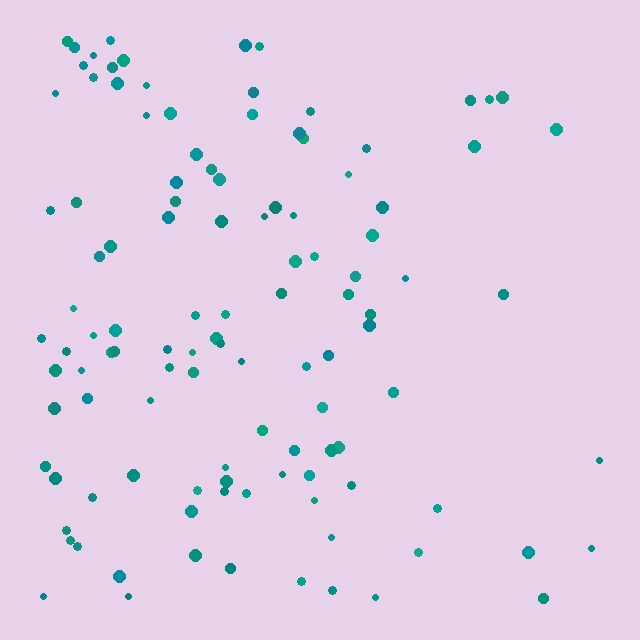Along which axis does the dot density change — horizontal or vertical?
Horizontal.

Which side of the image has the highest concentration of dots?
The left.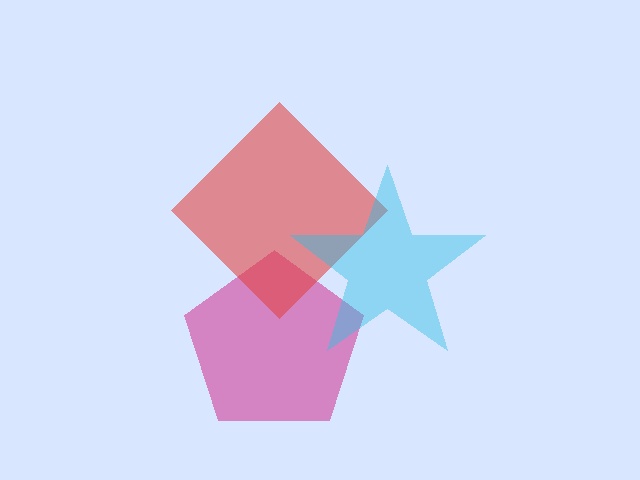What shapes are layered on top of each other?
The layered shapes are: a magenta pentagon, a red diamond, a cyan star.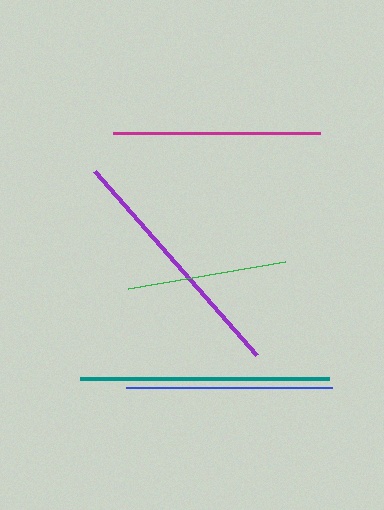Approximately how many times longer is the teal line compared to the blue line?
The teal line is approximately 1.2 times the length of the blue line.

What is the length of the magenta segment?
The magenta segment is approximately 207 pixels long.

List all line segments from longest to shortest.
From longest to shortest: teal, purple, magenta, blue, green.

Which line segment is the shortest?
The green line is the shortest at approximately 159 pixels.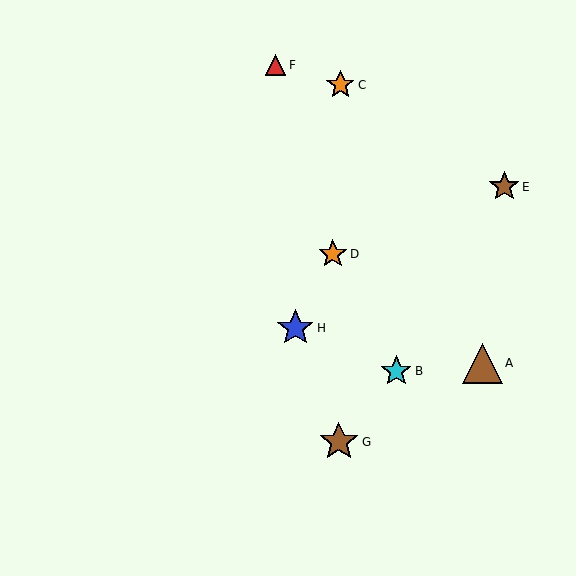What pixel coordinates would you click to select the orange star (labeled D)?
Click at (333, 254) to select the orange star D.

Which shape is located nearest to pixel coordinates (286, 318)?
The blue star (labeled H) at (295, 328) is nearest to that location.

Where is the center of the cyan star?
The center of the cyan star is at (396, 371).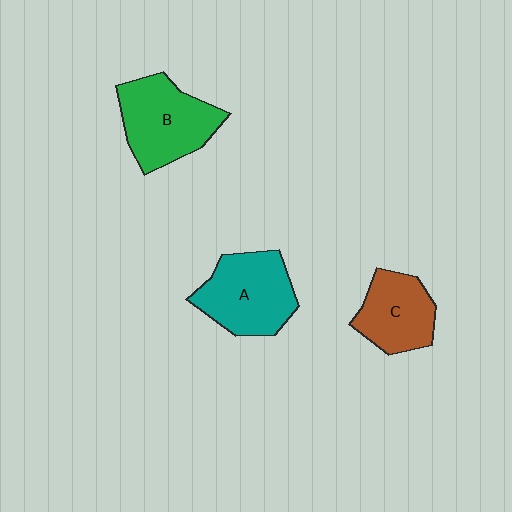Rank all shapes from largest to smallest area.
From largest to smallest: B (green), A (teal), C (brown).